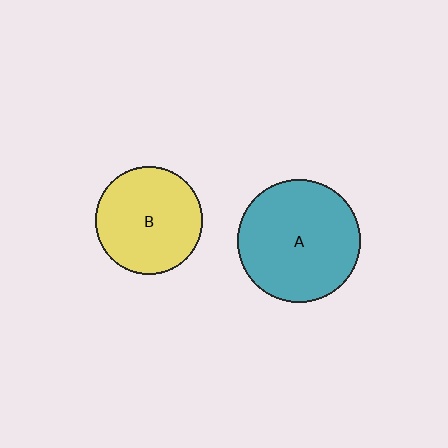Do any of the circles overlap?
No, none of the circles overlap.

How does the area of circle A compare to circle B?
Approximately 1.3 times.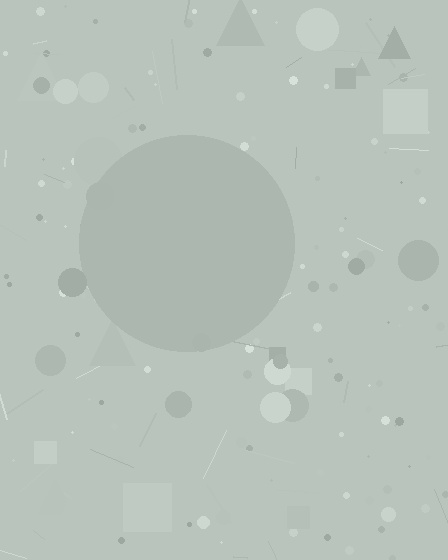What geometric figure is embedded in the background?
A circle is embedded in the background.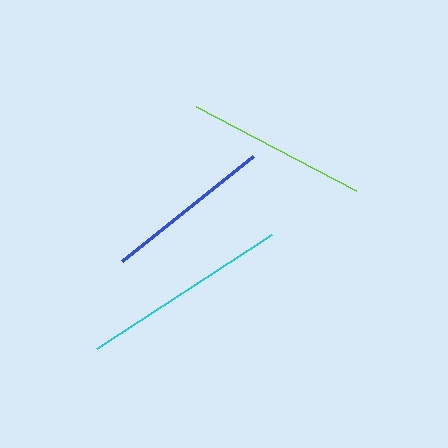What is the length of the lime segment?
The lime segment is approximately 180 pixels long.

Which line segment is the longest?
The cyan line is the longest at approximately 209 pixels.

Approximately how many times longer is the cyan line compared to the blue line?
The cyan line is approximately 1.3 times the length of the blue line.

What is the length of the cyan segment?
The cyan segment is approximately 209 pixels long.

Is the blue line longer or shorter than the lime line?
The lime line is longer than the blue line.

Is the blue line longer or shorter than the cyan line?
The cyan line is longer than the blue line.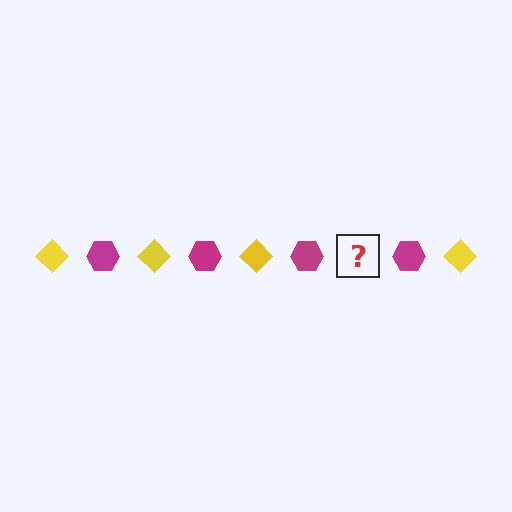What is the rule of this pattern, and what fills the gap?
The rule is that the pattern alternates between yellow diamond and magenta hexagon. The gap should be filled with a yellow diamond.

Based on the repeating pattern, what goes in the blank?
The blank should be a yellow diamond.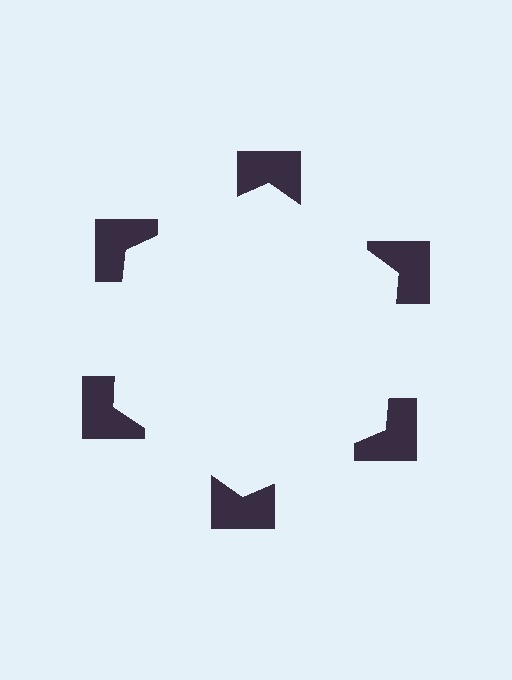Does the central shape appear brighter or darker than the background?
It typically appears slightly brighter than the background, even though no actual brightness change is drawn.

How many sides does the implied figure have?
6 sides.